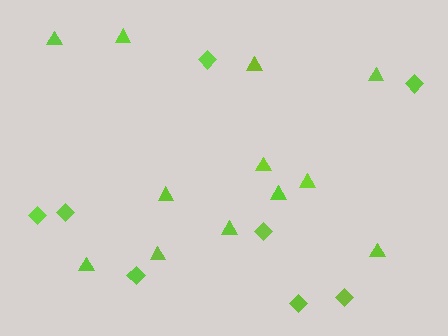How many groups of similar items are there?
There are 2 groups: one group of triangles (12) and one group of diamonds (8).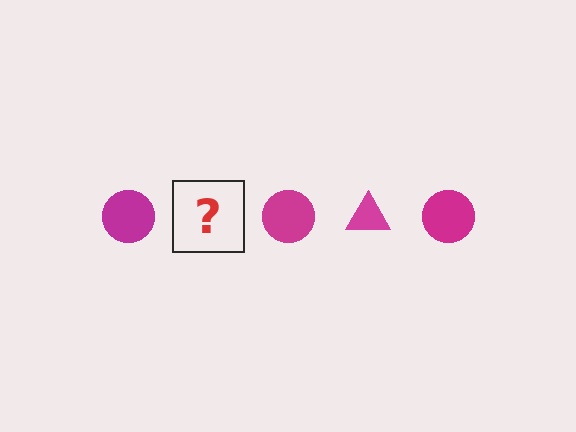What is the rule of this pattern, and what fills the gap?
The rule is that the pattern cycles through circle, triangle shapes in magenta. The gap should be filled with a magenta triangle.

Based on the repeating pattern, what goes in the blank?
The blank should be a magenta triangle.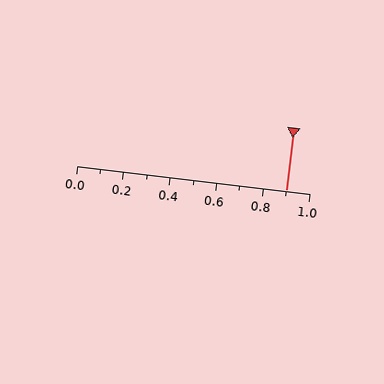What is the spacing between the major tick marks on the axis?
The major ticks are spaced 0.2 apart.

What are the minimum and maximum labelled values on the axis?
The axis runs from 0.0 to 1.0.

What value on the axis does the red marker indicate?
The marker indicates approximately 0.9.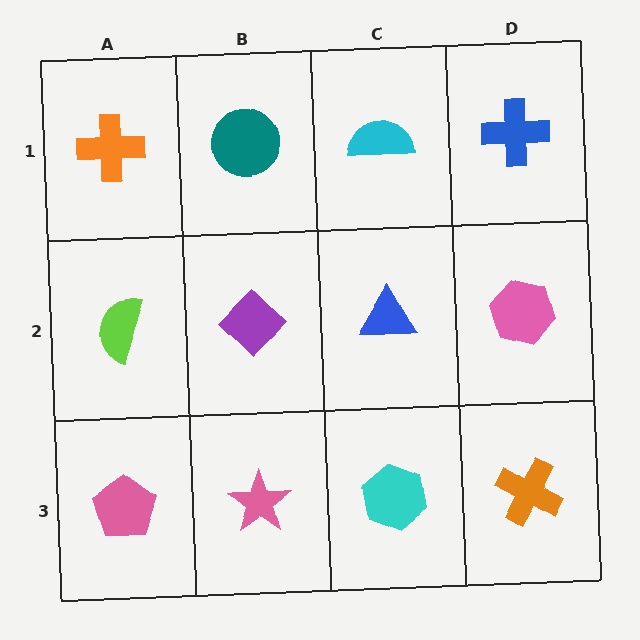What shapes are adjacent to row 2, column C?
A cyan semicircle (row 1, column C), a cyan hexagon (row 3, column C), a purple diamond (row 2, column B), a pink hexagon (row 2, column D).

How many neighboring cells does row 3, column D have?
2.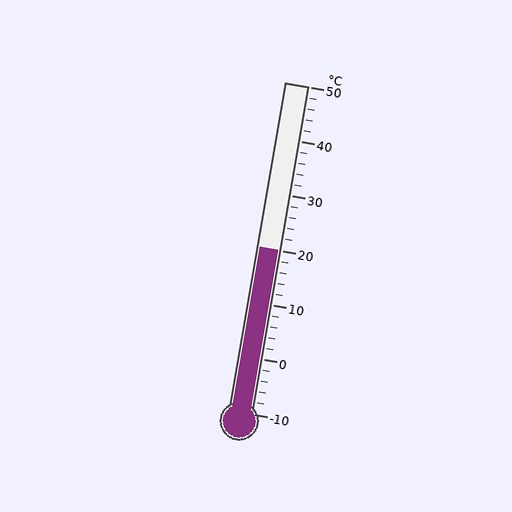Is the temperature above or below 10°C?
The temperature is above 10°C.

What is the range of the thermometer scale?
The thermometer scale ranges from -10°C to 50°C.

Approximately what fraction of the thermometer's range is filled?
The thermometer is filled to approximately 50% of its range.